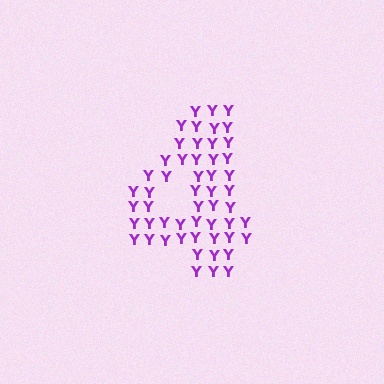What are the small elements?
The small elements are letter Y's.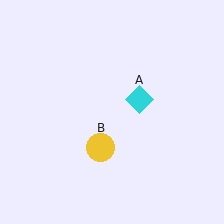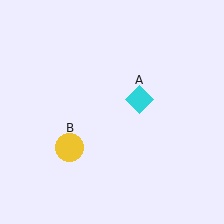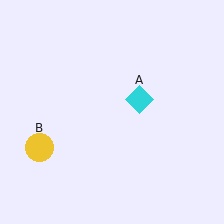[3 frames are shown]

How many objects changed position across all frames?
1 object changed position: yellow circle (object B).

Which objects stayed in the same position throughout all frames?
Cyan diamond (object A) remained stationary.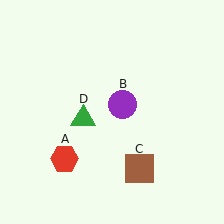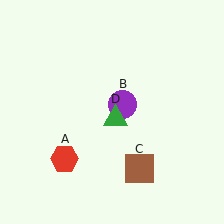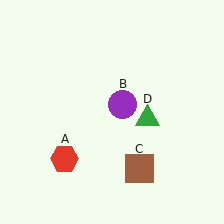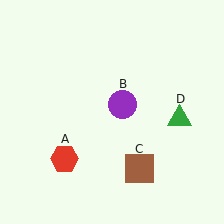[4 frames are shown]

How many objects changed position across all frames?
1 object changed position: green triangle (object D).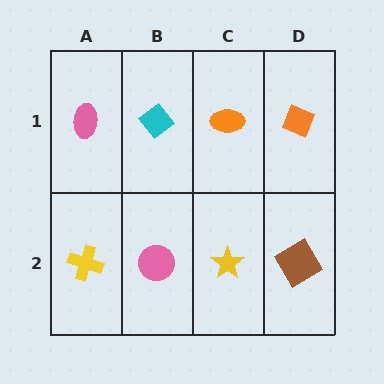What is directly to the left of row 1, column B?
A pink ellipse.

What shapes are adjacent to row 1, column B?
A pink circle (row 2, column B), a pink ellipse (row 1, column A), an orange ellipse (row 1, column C).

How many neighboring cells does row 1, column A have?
2.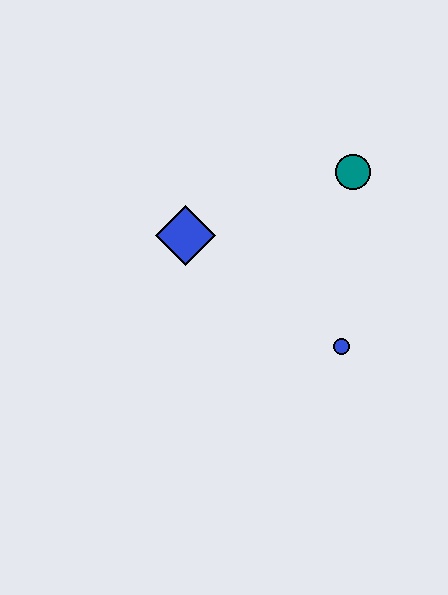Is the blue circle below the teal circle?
Yes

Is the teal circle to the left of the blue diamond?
No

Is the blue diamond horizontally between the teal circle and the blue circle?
No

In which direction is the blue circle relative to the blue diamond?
The blue circle is to the right of the blue diamond.